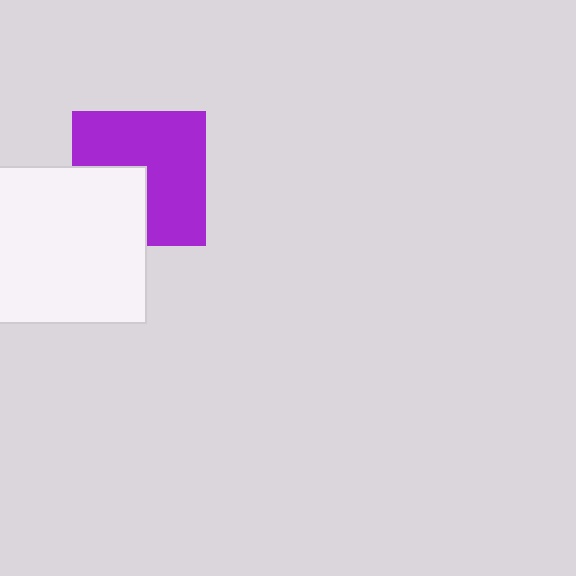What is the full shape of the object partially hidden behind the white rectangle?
The partially hidden object is a purple square.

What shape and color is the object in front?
The object in front is a white rectangle.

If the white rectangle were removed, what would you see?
You would see the complete purple square.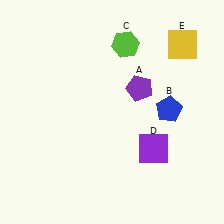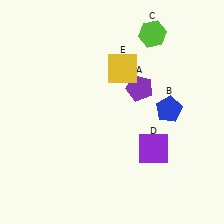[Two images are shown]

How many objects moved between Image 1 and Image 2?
2 objects moved between the two images.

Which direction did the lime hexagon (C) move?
The lime hexagon (C) moved right.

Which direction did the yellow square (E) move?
The yellow square (E) moved left.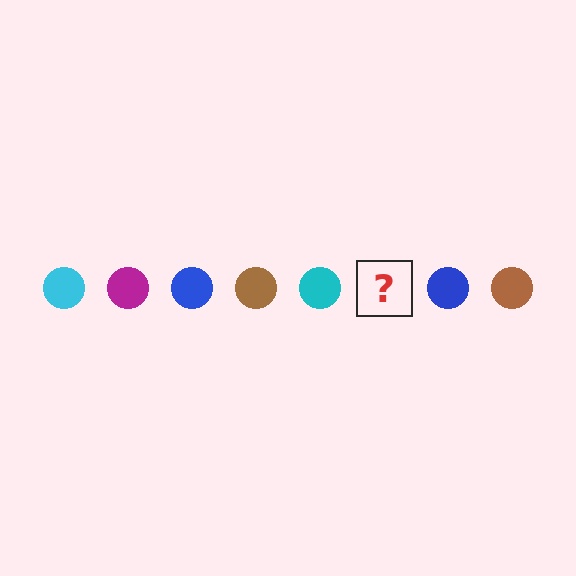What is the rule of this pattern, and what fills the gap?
The rule is that the pattern cycles through cyan, magenta, blue, brown circles. The gap should be filled with a magenta circle.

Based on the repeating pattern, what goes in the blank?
The blank should be a magenta circle.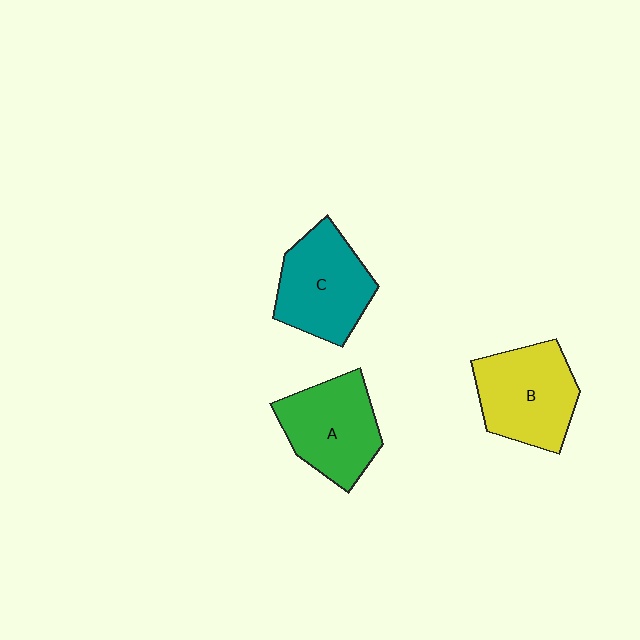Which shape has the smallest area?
Shape A (green).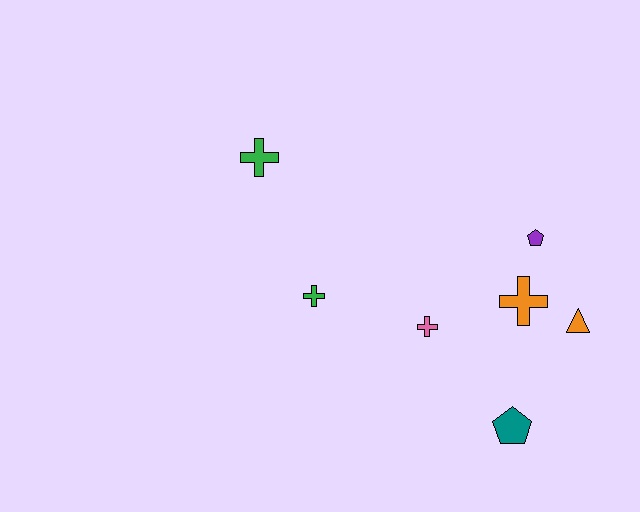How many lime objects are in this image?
There are no lime objects.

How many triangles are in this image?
There is 1 triangle.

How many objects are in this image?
There are 7 objects.